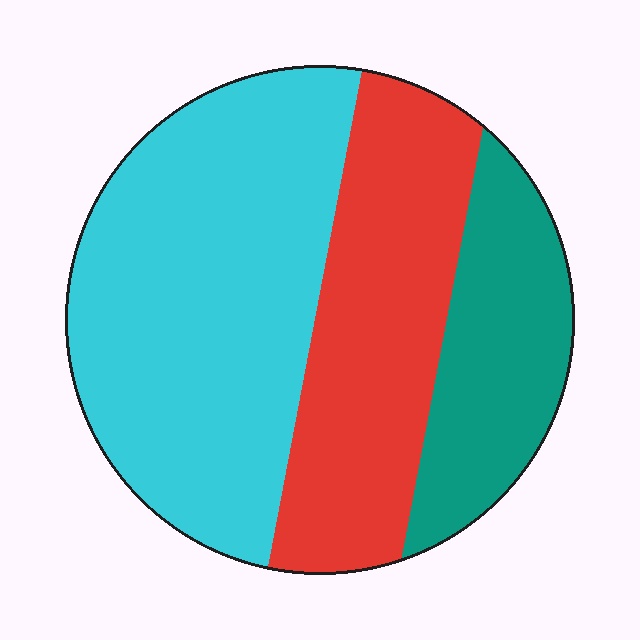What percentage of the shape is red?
Red takes up about one third (1/3) of the shape.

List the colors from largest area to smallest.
From largest to smallest: cyan, red, teal.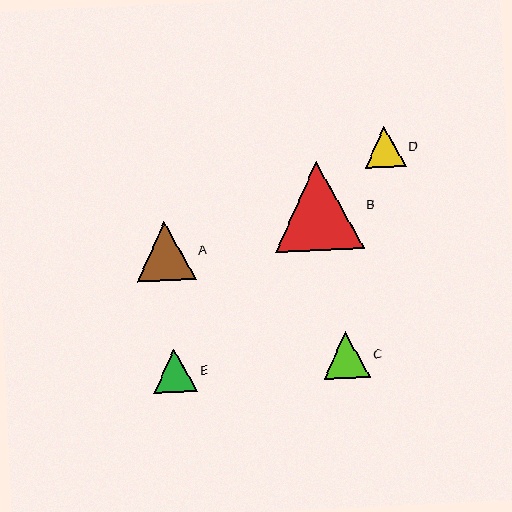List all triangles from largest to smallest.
From largest to smallest: B, A, C, E, D.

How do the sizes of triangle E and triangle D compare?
Triangle E and triangle D are approximately the same size.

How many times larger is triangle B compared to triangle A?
Triangle B is approximately 1.5 times the size of triangle A.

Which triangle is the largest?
Triangle B is the largest with a size of approximately 89 pixels.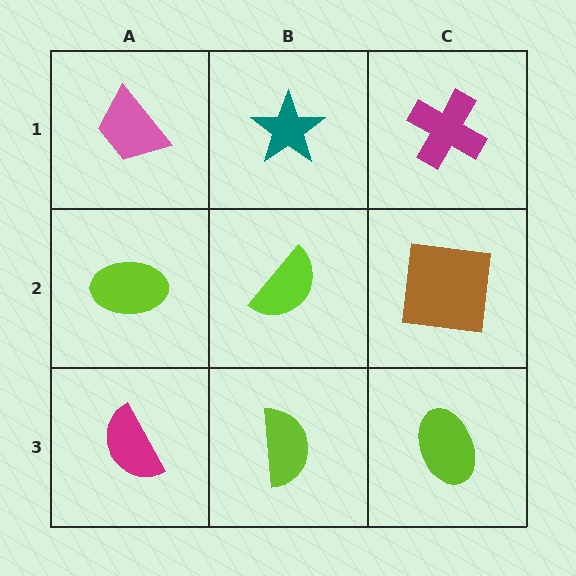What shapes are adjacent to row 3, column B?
A lime semicircle (row 2, column B), a magenta semicircle (row 3, column A), a lime ellipse (row 3, column C).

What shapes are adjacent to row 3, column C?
A brown square (row 2, column C), a lime semicircle (row 3, column B).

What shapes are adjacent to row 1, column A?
A lime ellipse (row 2, column A), a teal star (row 1, column B).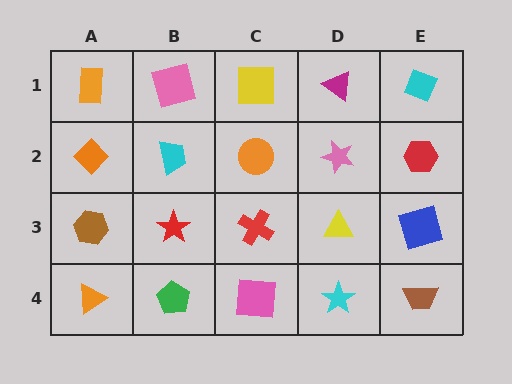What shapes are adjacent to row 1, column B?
A cyan trapezoid (row 2, column B), an orange rectangle (row 1, column A), a yellow square (row 1, column C).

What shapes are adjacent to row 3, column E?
A red hexagon (row 2, column E), a brown trapezoid (row 4, column E), a yellow triangle (row 3, column D).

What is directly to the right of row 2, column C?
A pink star.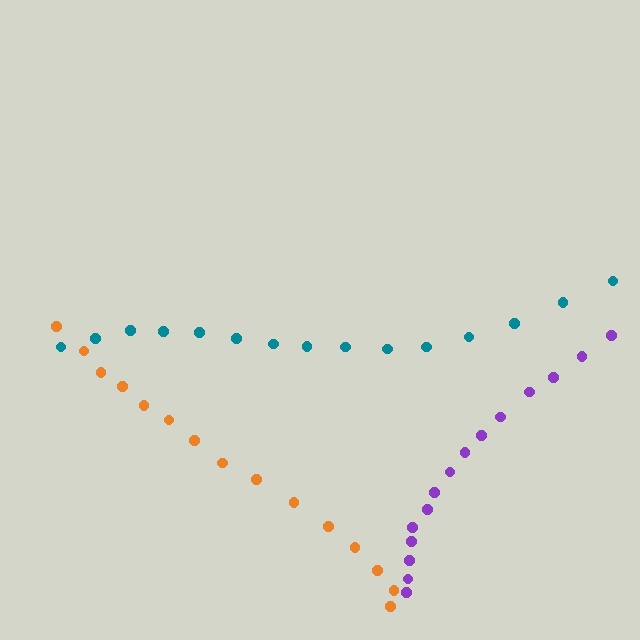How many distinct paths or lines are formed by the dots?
There are 3 distinct paths.